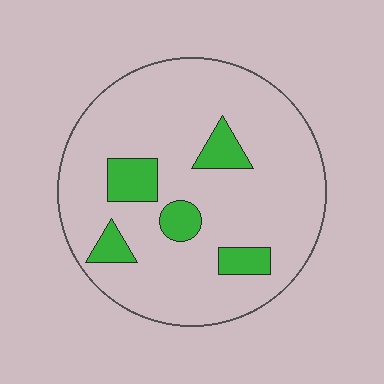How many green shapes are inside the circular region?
5.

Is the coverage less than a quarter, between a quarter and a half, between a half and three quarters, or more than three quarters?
Less than a quarter.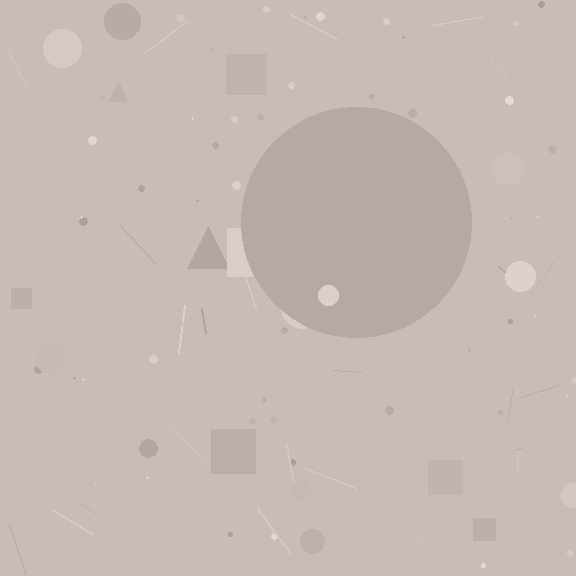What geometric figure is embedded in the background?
A circle is embedded in the background.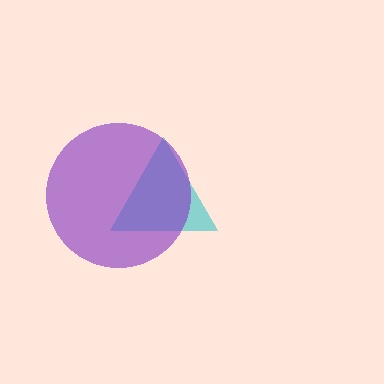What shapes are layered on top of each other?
The layered shapes are: a cyan triangle, a purple circle.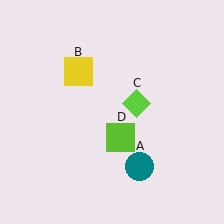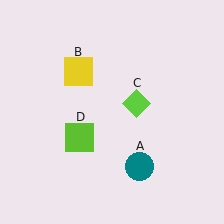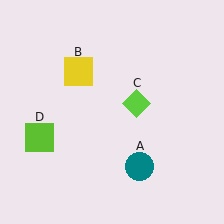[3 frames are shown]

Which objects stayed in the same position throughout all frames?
Teal circle (object A) and yellow square (object B) and lime diamond (object C) remained stationary.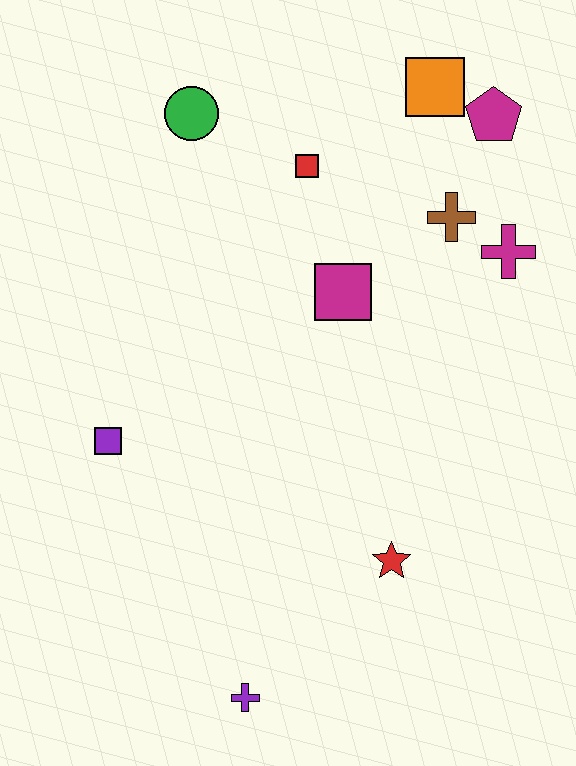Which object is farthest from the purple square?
The magenta pentagon is farthest from the purple square.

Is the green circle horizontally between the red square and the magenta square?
No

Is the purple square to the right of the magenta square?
No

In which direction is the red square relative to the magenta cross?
The red square is to the left of the magenta cross.